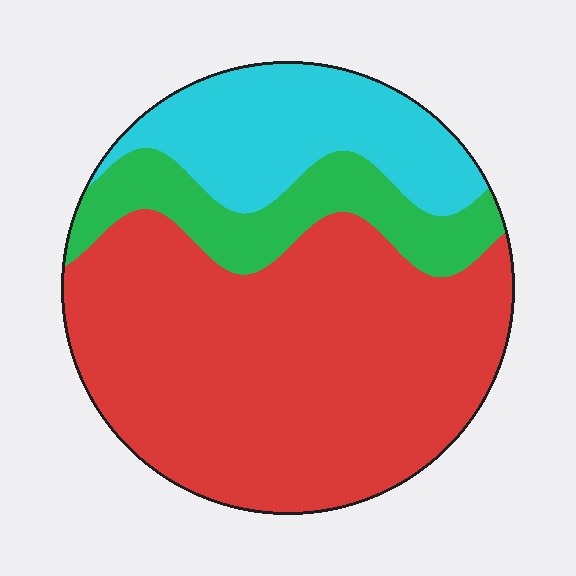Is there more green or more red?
Red.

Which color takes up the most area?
Red, at roughly 60%.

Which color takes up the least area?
Green, at roughly 15%.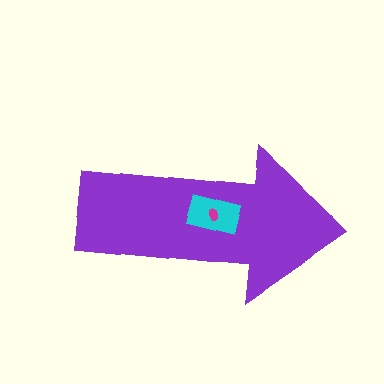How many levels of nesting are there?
3.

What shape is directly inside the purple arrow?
The cyan rectangle.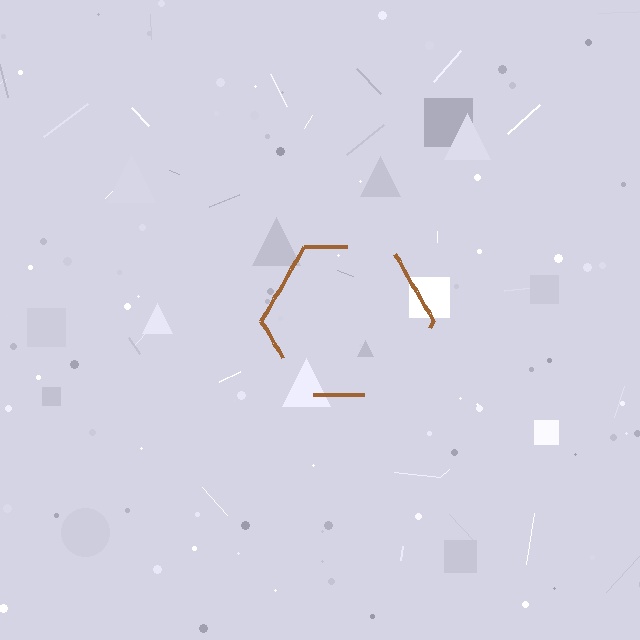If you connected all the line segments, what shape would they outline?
They would outline a hexagon.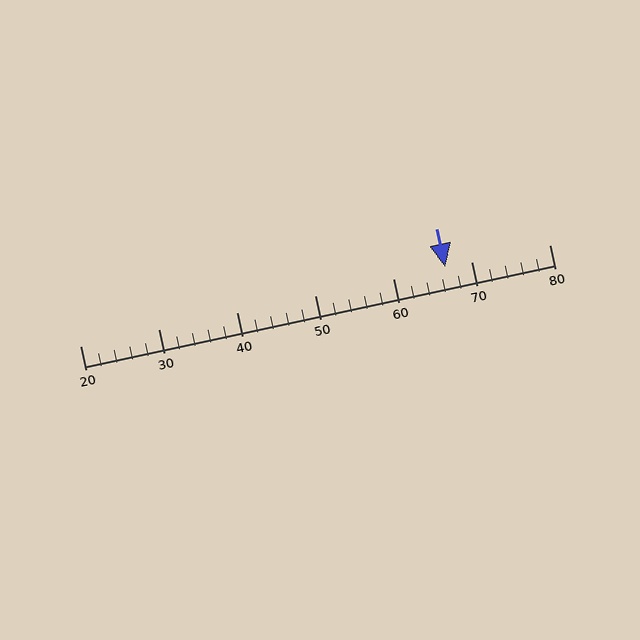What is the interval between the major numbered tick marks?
The major tick marks are spaced 10 units apart.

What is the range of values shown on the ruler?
The ruler shows values from 20 to 80.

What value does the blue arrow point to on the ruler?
The blue arrow points to approximately 67.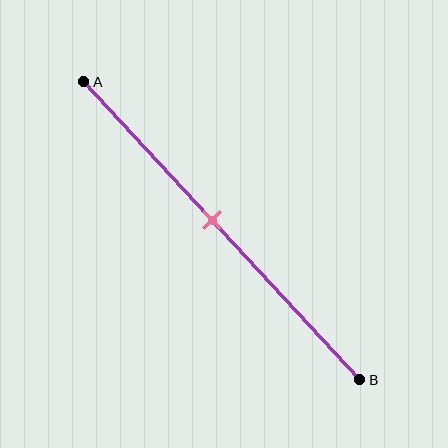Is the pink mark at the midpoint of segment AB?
No, the mark is at about 45% from A, not at the 50% midpoint.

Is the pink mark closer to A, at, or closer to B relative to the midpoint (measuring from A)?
The pink mark is closer to point A than the midpoint of segment AB.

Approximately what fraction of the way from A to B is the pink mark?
The pink mark is approximately 45% of the way from A to B.